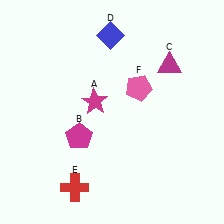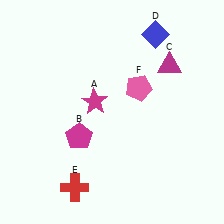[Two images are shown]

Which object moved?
The blue diamond (D) moved right.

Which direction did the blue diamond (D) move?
The blue diamond (D) moved right.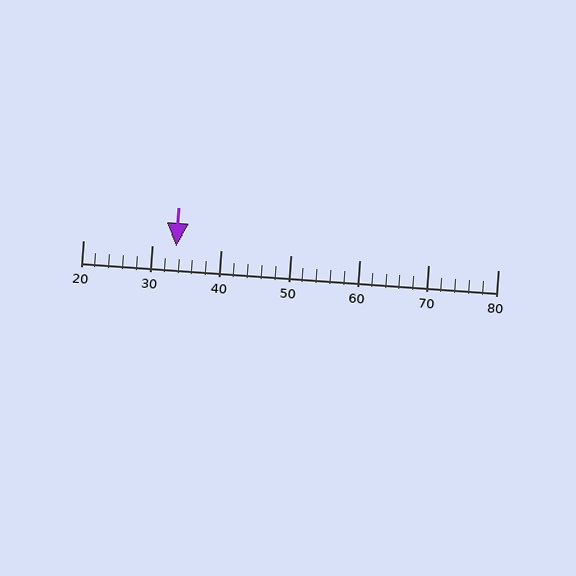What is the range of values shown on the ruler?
The ruler shows values from 20 to 80.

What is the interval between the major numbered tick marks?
The major tick marks are spaced 10 units apart.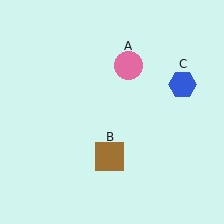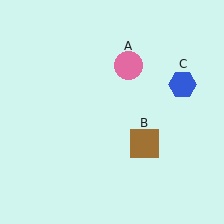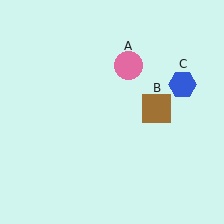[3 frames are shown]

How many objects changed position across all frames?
1 object changed position: brown square (object B).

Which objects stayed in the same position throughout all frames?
Pink circle (object A) and blue hexagon (object C) remained stationary.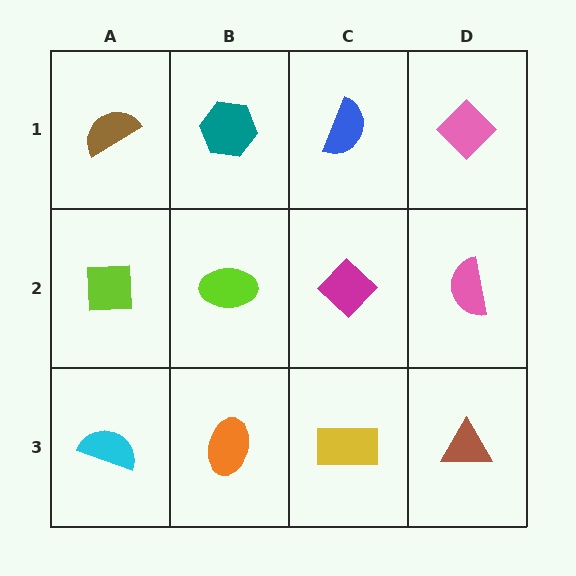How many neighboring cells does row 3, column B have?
3.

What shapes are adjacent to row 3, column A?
A lime square (row 2, column A), an orange ellipse (row 3, column B).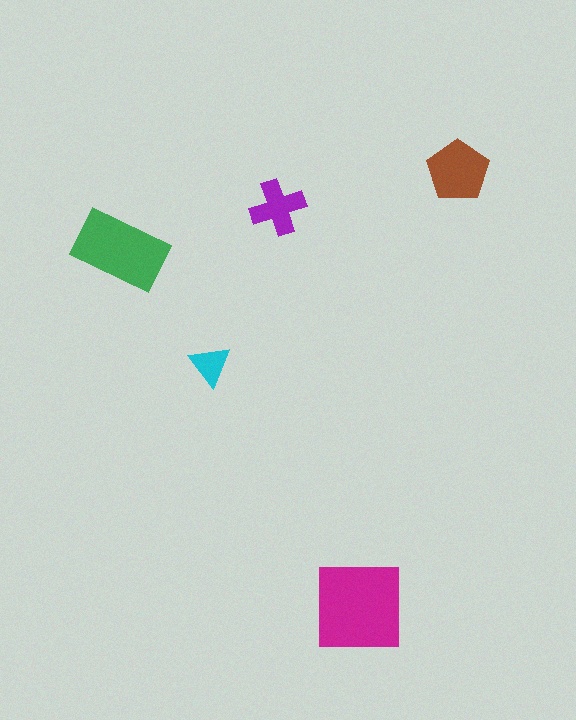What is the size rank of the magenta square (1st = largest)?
1st.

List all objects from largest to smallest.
The magenta square, the green rectangle, the brown pentagon, the purple cross, the cyan triangle.